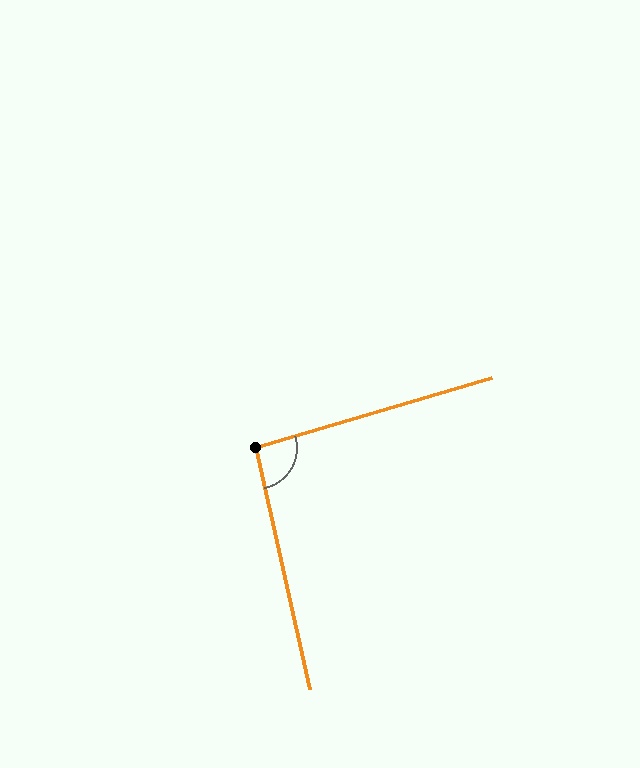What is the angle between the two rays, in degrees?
Approximately 94 degrees.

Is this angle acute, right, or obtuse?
It is approximately a right angle.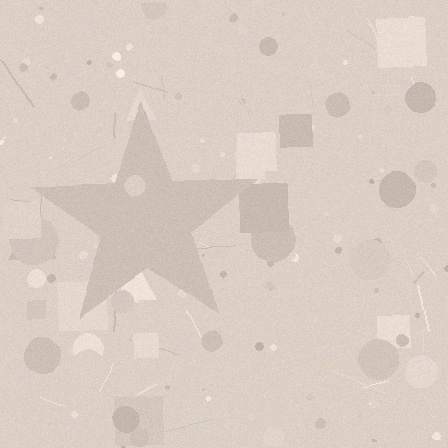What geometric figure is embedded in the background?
A star is embedded in the background.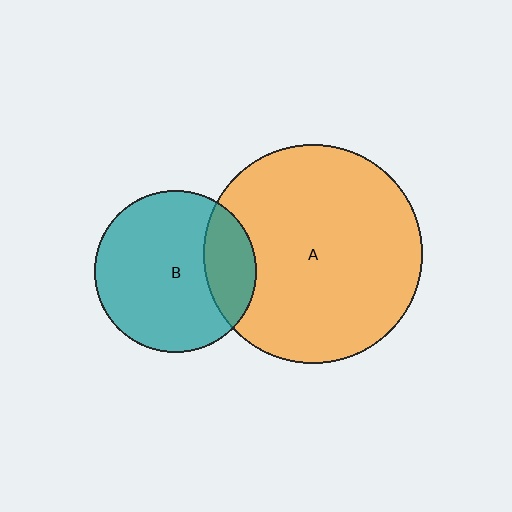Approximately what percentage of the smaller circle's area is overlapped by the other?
Approximately 20%.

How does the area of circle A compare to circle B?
Approximately 1.8 times.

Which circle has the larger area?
Circle A (orange).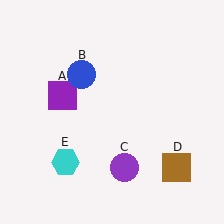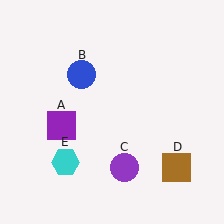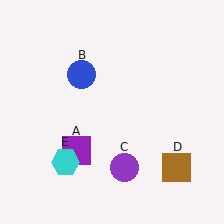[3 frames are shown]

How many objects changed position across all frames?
1 object changed position: purple square (object A).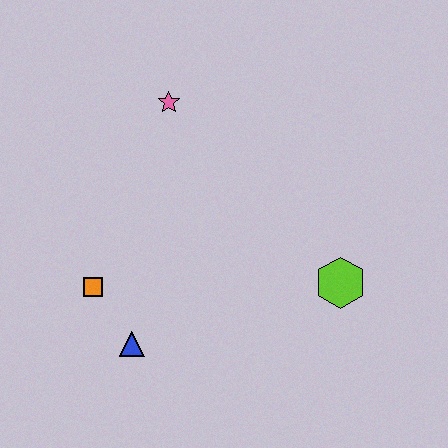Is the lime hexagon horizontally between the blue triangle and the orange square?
No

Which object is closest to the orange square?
The blue triangle is closest to the orange square.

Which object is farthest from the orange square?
The lime hexagon is farthest from the orange square.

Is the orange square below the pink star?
Yes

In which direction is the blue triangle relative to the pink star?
The blue triangle is below the pink star.